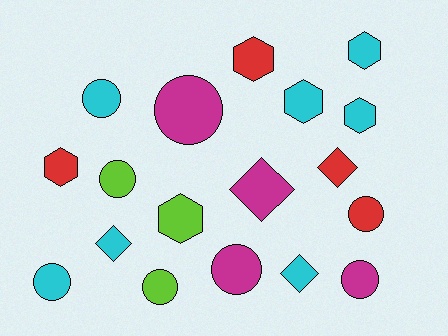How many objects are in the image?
There are 18 objects.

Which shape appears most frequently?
Circle, with 8 objects.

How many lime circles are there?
There are 2 lime circles.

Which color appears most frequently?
Cyan, with 7 objects.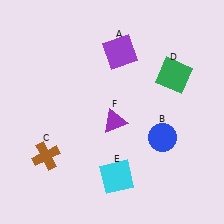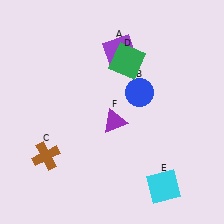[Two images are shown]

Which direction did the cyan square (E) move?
The cyan square (E) moved right.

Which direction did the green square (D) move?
The green square (D) moved left.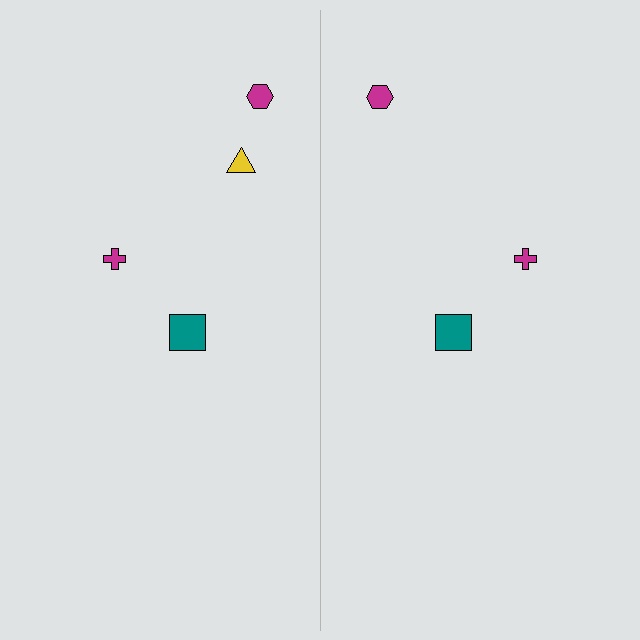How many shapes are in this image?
There are 7 shapes in this image.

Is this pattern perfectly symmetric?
No, the pattern is not perfectly symmetric. A yellow triangle is missing from the right side.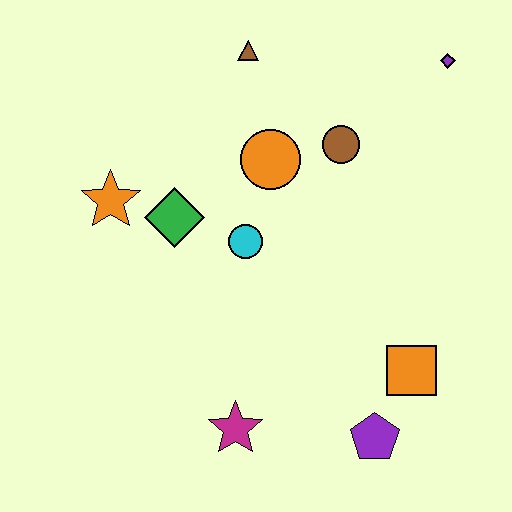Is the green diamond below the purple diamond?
Yes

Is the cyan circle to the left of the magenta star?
No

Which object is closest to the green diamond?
The orange star is closest to the green diamond.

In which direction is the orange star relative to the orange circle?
The orange star is to the left of the orange circle.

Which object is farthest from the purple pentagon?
The brown triangle is farthest from the purple pentagon.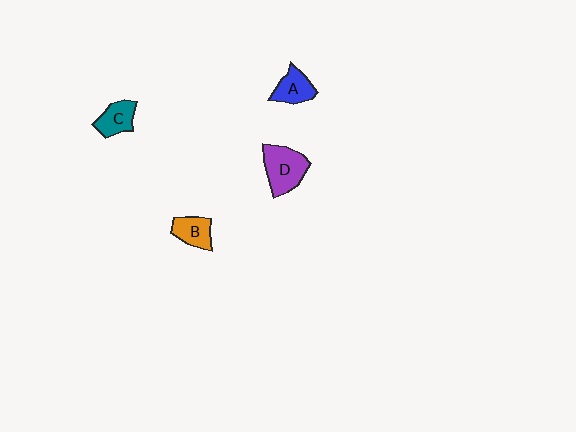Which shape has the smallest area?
Shape B (orange).